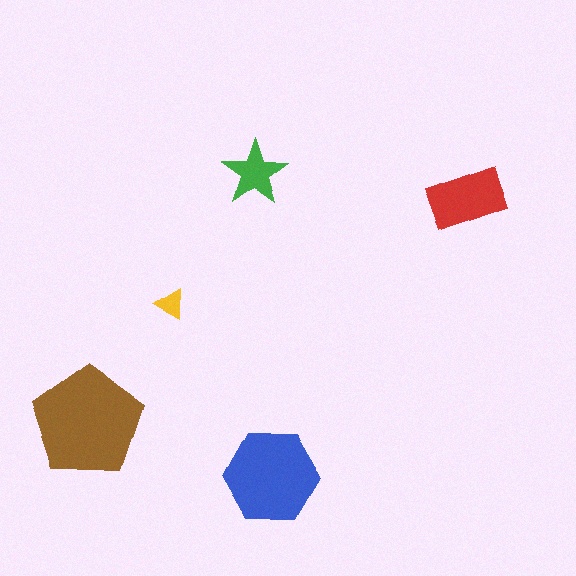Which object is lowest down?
The blue hexagon is bottommost.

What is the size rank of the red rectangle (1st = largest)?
3rd.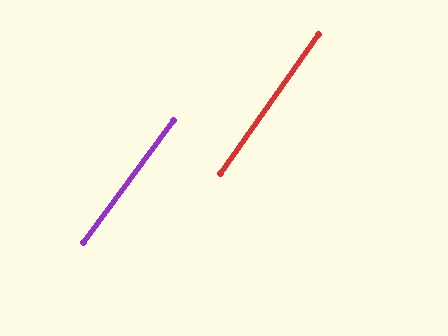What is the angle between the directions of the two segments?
Approximately 1 degree.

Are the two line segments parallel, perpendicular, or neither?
Parallel — their directions differ by only 1.2°.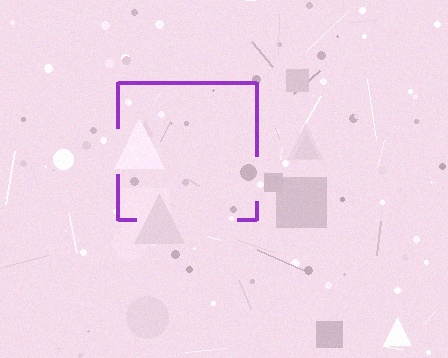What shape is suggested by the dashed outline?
The dashed outline suggests a square.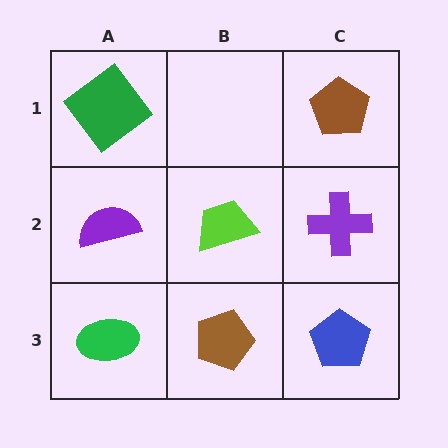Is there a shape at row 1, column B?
No, that cell is empty.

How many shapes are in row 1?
2 shapes.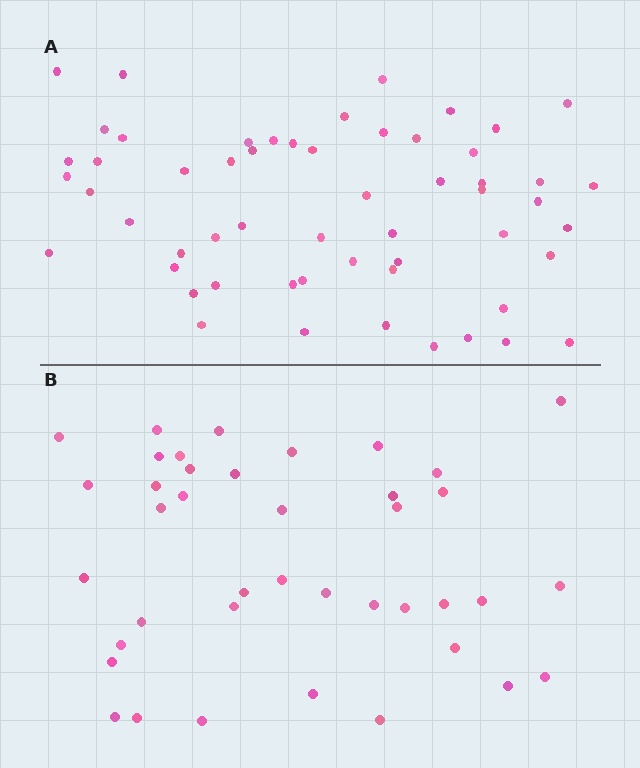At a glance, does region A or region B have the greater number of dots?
Region A (the top region) has more dots.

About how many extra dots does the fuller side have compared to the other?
Region A has approximately 15 more dots than region B.